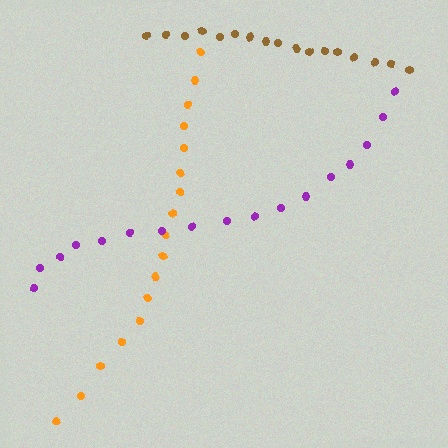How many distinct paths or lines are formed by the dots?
There are 3 distinct paths.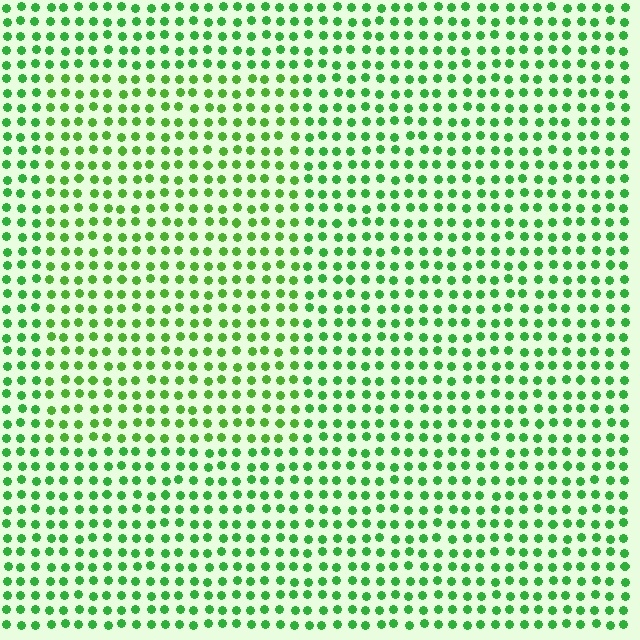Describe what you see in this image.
The image is filled with small green elements in a uniform arrangement. A rectangle-shaped region is visible where the elements are tinted to a slightly different hue, forming a subtle color boundary.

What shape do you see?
I see a rectangle.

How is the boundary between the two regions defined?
The boundary is defined purely by a slight shift in hue (about 19 degrees). Spacing, size, and orientation are identical on both sides.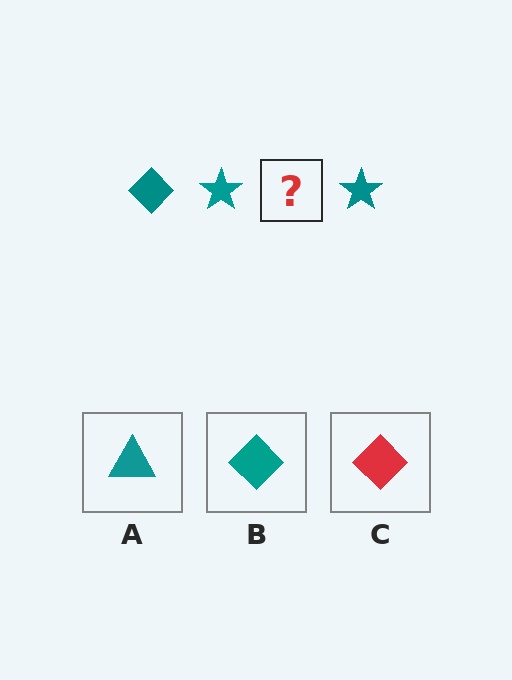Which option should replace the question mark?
Option B.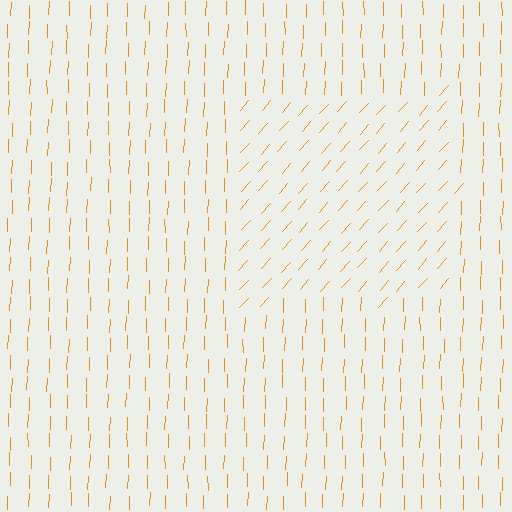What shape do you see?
I see a rectangle.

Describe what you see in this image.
The image is filled with small orange line segments. A rectangle region in the image has lines oriented differently from the surrounding lines, creating a visible texture boundary.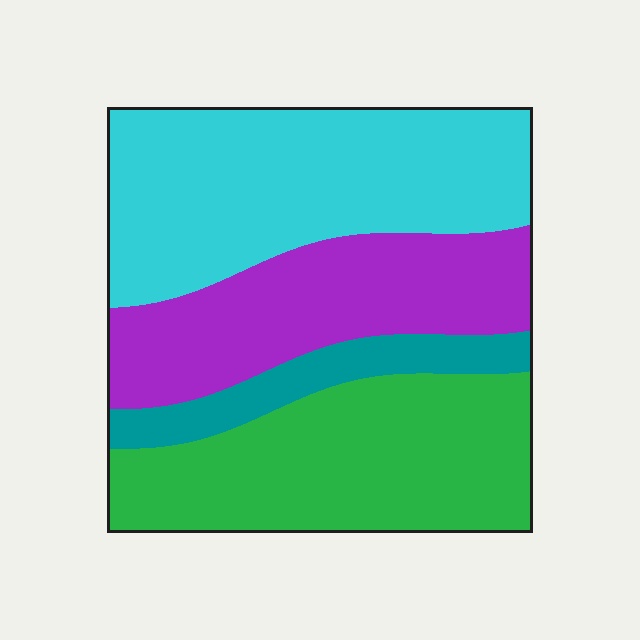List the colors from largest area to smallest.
From largest to smallest: cyan, green, purple, teal.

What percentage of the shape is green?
Green takes up about one third (1/3) of the shape.